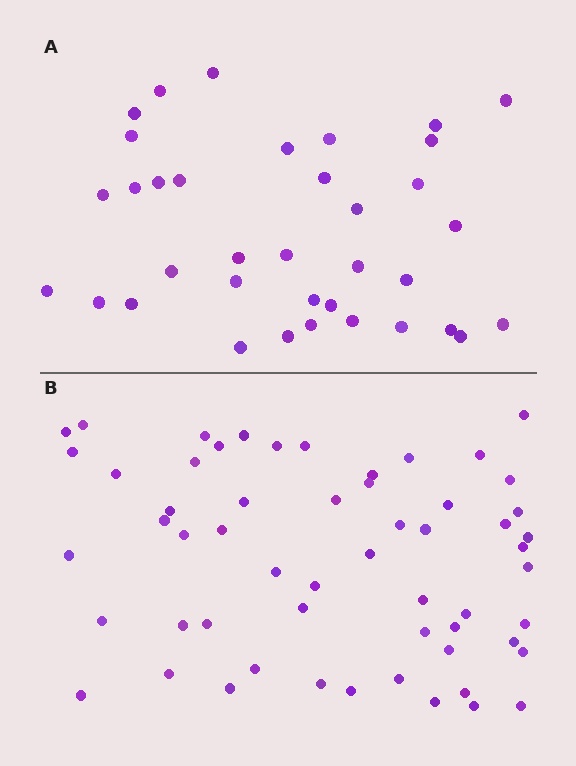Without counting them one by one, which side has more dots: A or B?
Region B (the bottom region) has more dots.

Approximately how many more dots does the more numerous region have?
Region B has approximately 20 more dots than region A.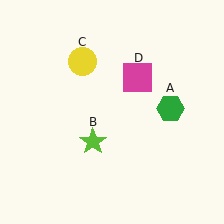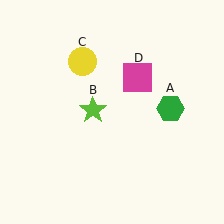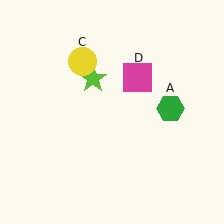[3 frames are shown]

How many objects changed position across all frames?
1 object changed position: lime star (object B).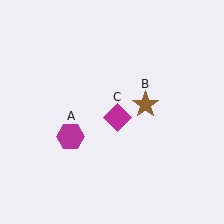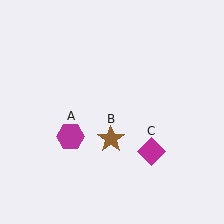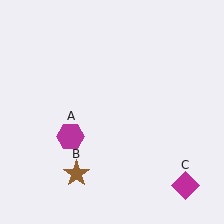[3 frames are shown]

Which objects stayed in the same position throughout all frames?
Magenta hexagon (object A) remained stationary.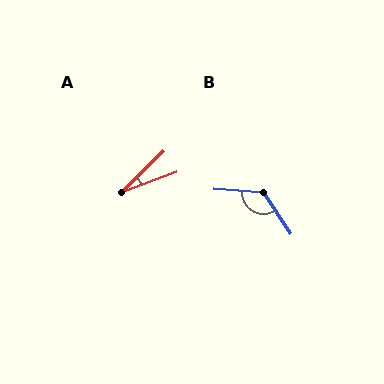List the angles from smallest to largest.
A (24°), B (127°).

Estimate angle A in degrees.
Approximately 24 degrees.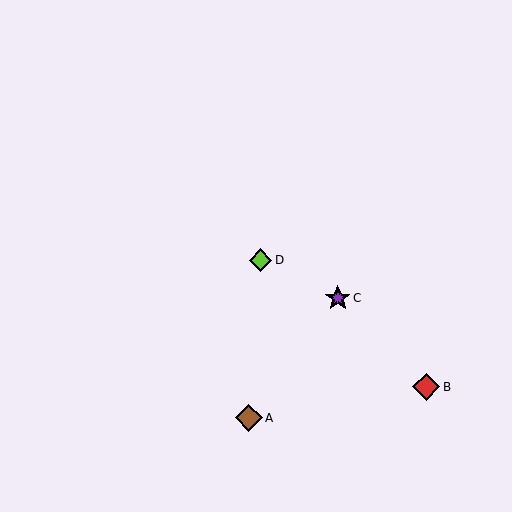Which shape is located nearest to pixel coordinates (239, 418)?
The brown diamond (labeled A) at (249, 418) is nearest to that location.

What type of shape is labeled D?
Shape D is a lime diamond.